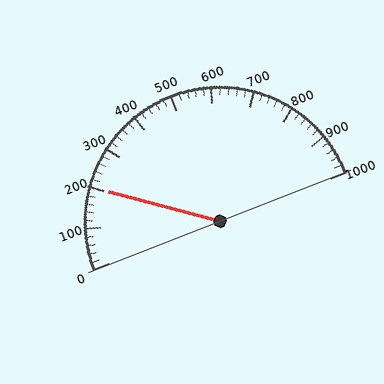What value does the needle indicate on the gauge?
The needle indicates approximately 200.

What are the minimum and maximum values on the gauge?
The gauge ranges from 0 to 1000.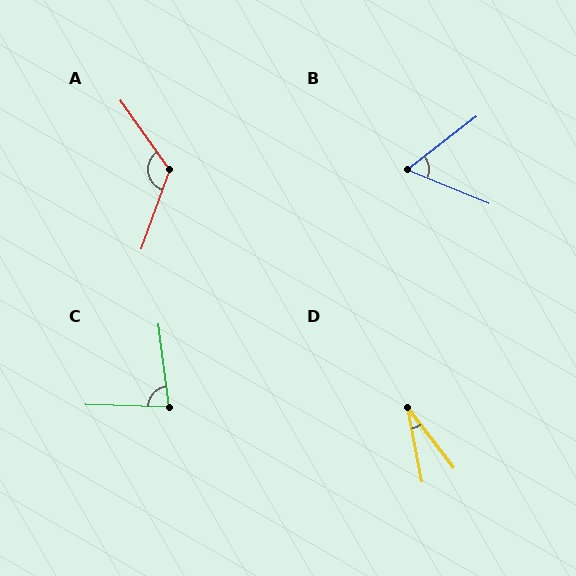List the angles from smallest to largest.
D (27°), B (60°), C (81°), A (125°).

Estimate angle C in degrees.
Approximately 81 degrees.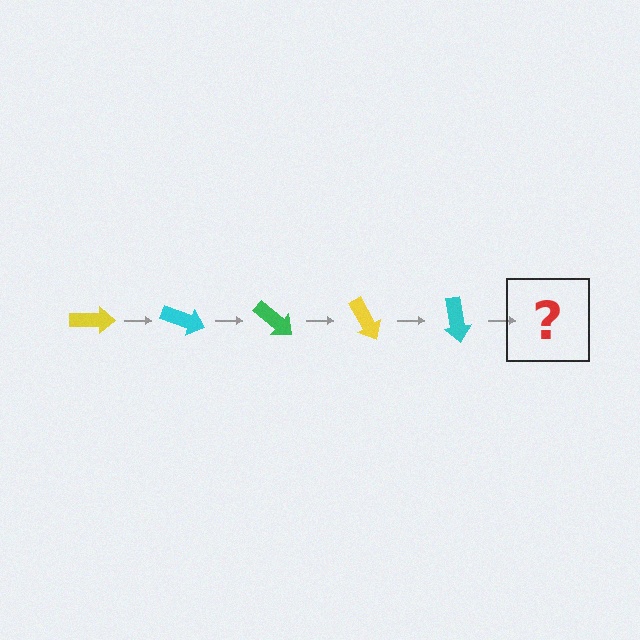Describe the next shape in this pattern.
It should be a green arrow, rotated 100 degrees from the start.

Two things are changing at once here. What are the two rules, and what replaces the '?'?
The two rules are that it rotates 20 degrees each step and the color cycles through yellow, cyan, and green. The '?' should be a green arrow, rotated 100 degrees from the start.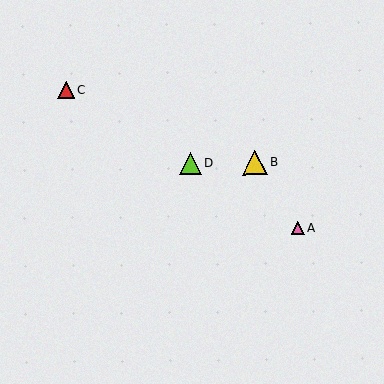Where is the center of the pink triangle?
The center of the pink triangle is at (298, 228).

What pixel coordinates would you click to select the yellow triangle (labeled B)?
Click at (255, 163) to select the yellow triangle B.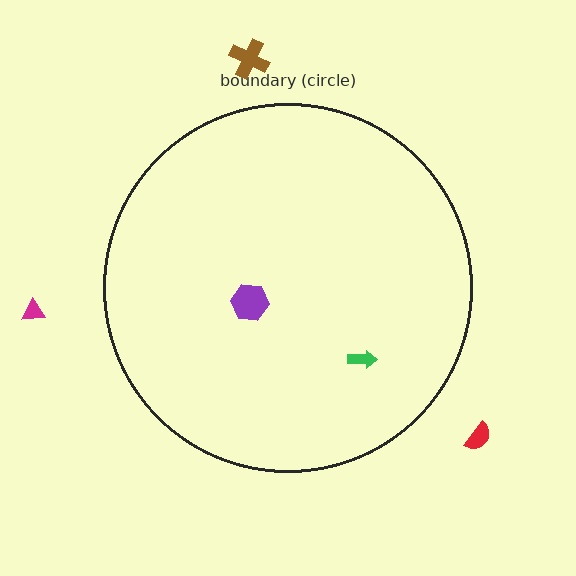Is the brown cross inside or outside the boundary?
Outside.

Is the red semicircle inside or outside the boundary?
Outside.